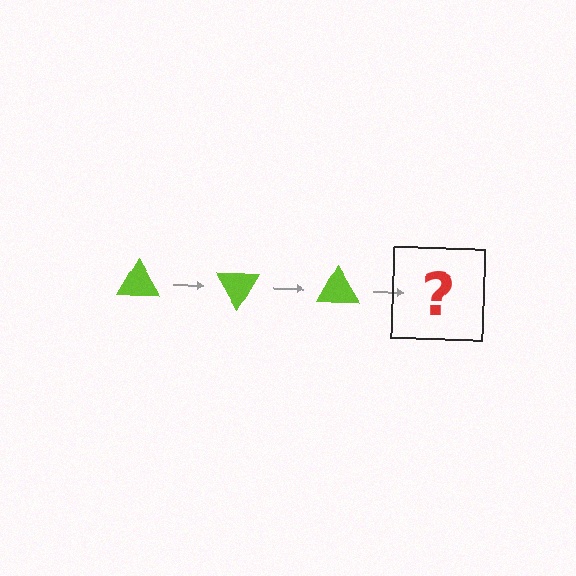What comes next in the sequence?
The next element should be a lime triangle rotated 180 degrees.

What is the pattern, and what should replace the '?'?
The pattern is that the triangle rotates 60 degrees each step. The '?' should be a lime triangle rotated 180 degrees.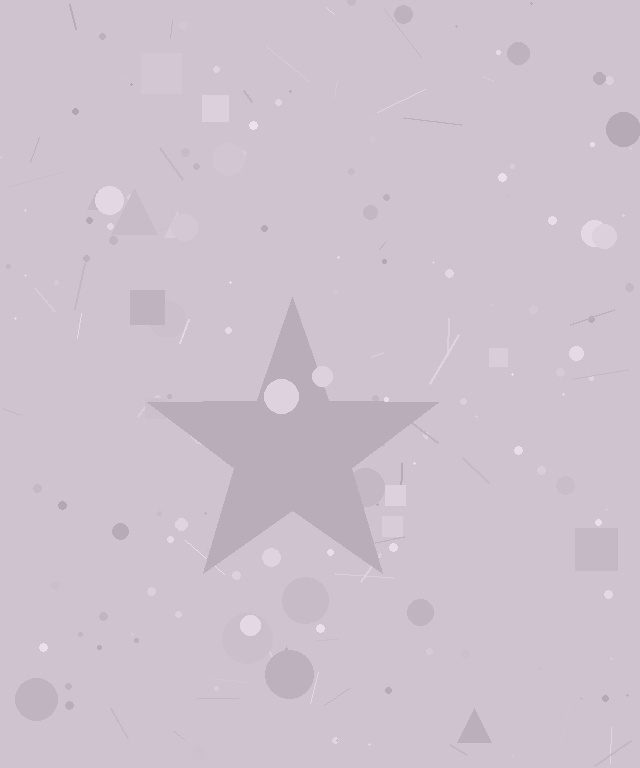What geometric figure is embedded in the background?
A star is embedded in the background.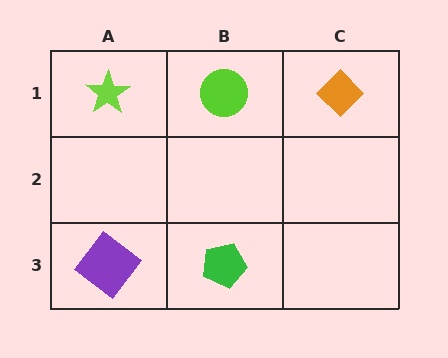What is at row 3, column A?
A purple diamond.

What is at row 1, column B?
A lime circle.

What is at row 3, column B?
A green pentagon.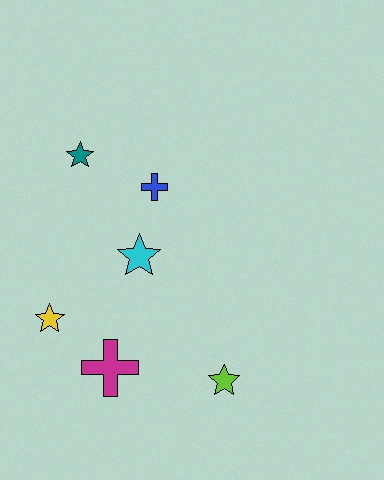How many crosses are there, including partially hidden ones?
There are 2 crosses.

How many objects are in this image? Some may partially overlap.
There are 6 objects.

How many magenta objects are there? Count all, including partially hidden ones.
There is 1 magenta object.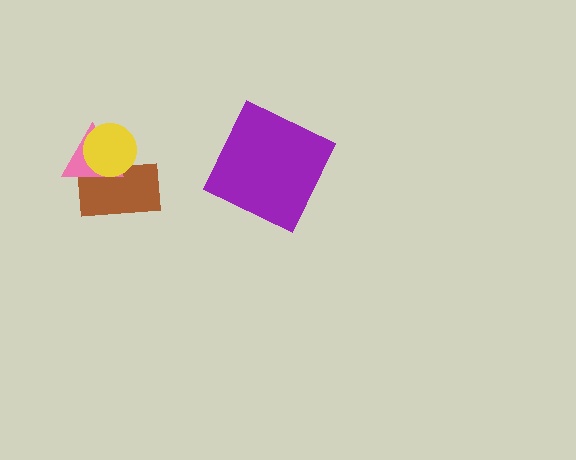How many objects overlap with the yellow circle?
2 objects overlap with the yellow circle.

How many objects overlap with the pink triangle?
2 objects overlap with the pink triangle.